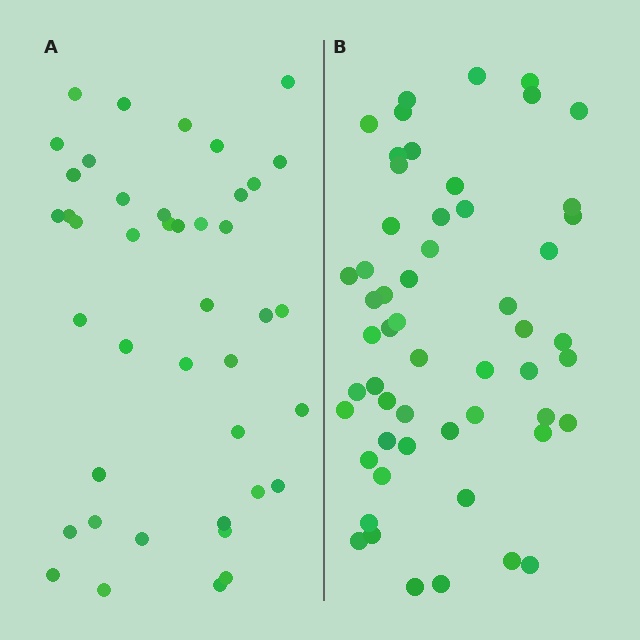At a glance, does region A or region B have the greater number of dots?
Region B (the right region) has more dots.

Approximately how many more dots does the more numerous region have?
Region B has approximately 15 more dots than region A.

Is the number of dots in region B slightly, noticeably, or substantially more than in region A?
Region B has noticeably more, but not dramatically so. The ratio is roughly 1.3 to 1.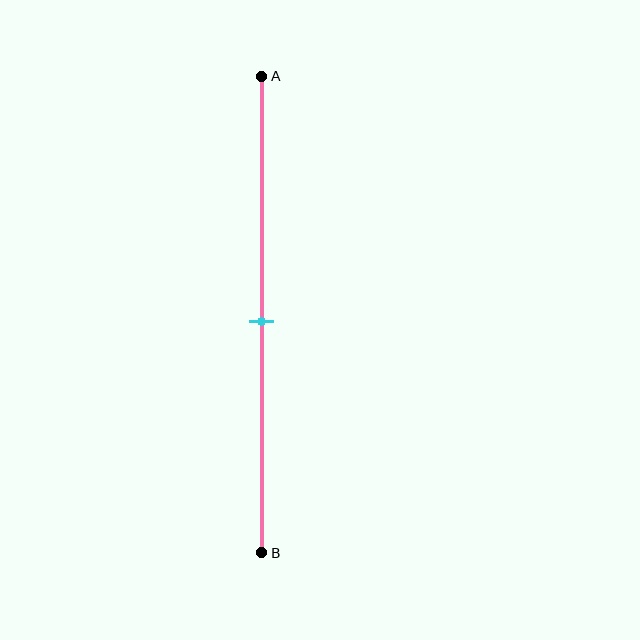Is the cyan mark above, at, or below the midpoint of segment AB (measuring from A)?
The cyan mark is approximately at the midpoint of segment AB.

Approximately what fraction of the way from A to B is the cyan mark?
The cyan mark is approximately 50% of the way from A to B.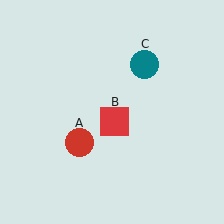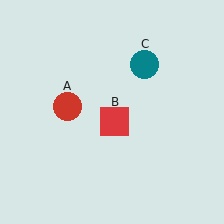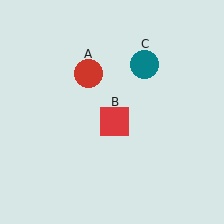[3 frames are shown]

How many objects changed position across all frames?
1 object changed position: red circle (object A).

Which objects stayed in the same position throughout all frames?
Red square (object B) and teal circle (object C) remained stationary.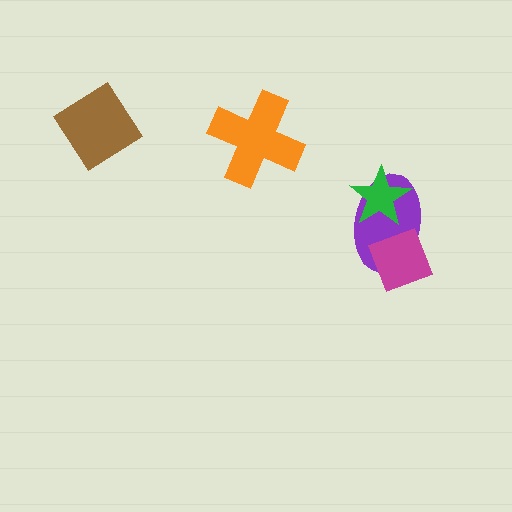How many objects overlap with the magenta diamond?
1 object overlaps with the magenta diamond.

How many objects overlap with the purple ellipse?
2 objects overlap with the purple ellipse.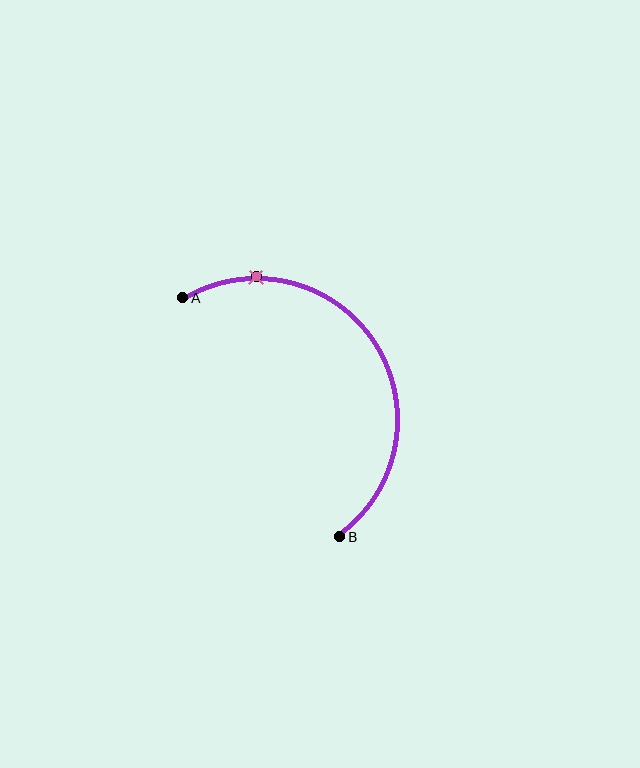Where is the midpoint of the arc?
The arc midpoint is the point on the curve farthest from the straight line joining A and B. It sits to the right of that line.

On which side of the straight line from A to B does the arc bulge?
The arc bulges to the right of the straight line connecting A and B.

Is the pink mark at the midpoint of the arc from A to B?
No. The pink mark lies on the arc but is closer to endpoint A. The arc midpoint would be at the point on the curve equidistant along the arc from both A and B.